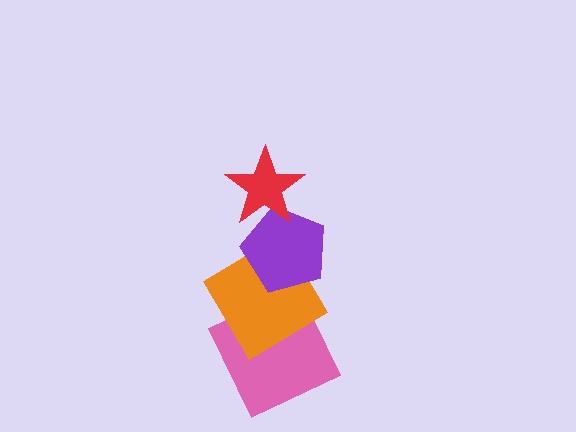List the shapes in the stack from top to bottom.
From top to bottom: the red star, the purple pentagon, the orange diamond, the pink square.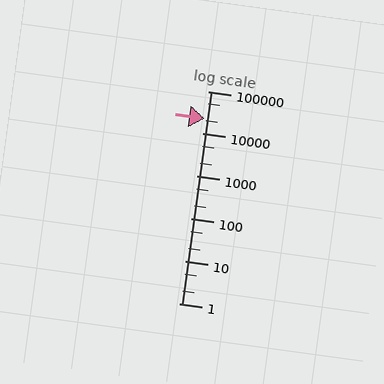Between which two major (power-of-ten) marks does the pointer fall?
The pointer is between 10000 and 100000.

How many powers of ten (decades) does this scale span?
The scale spans 5 decades, from 1 to 100000.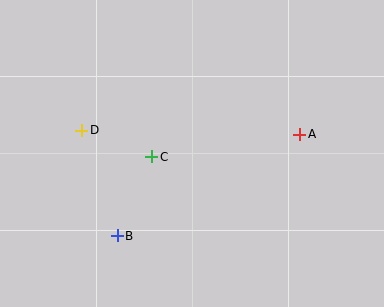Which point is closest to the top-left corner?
Point D is closest to the top-left corner.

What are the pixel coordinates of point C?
Point C is at (152, 157).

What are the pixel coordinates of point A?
Point A is at (300, 134).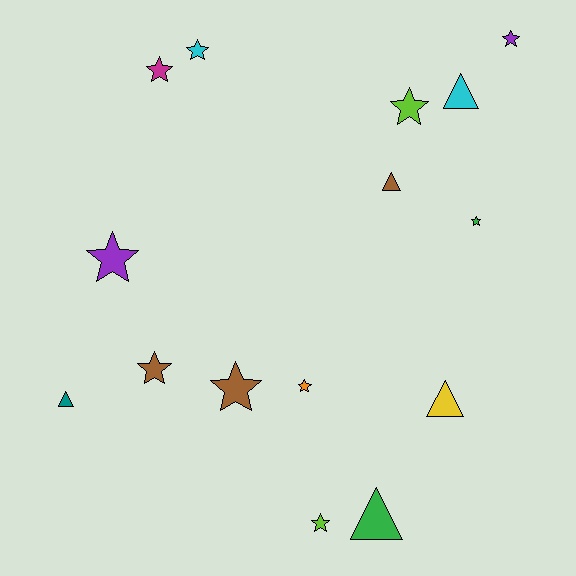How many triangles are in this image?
There are 5 triangles.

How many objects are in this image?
There are 15 objects.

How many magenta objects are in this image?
There is 1 magenta object.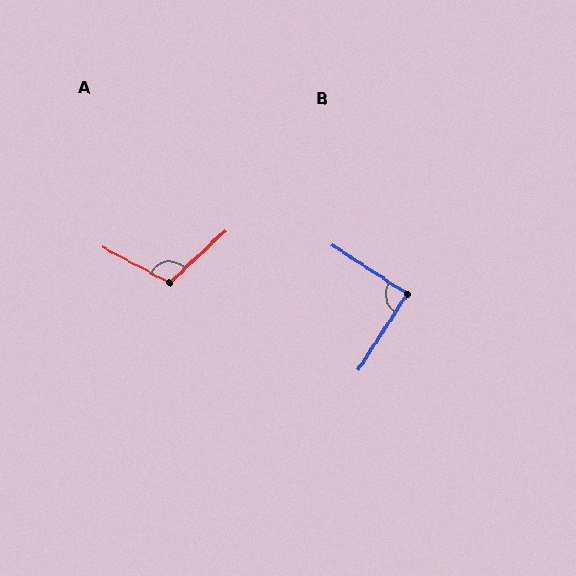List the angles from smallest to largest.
B (90°), A (109°).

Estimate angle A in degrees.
Approximately 109 degrees.